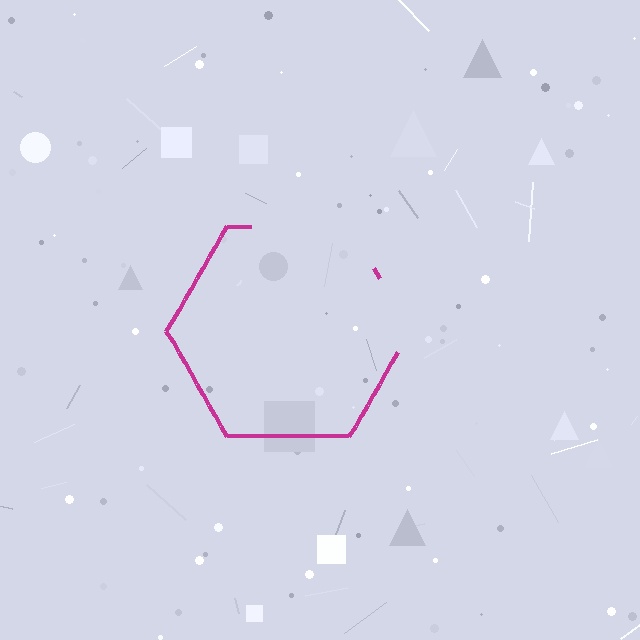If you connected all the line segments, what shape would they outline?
They would outline a hexagon.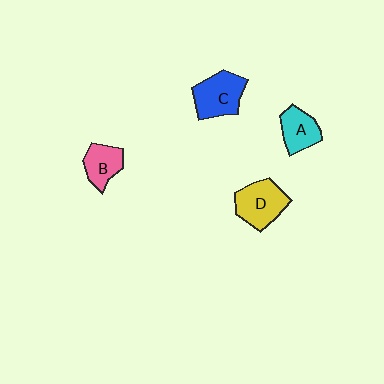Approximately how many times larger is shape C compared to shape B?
Approximately 1.4 times.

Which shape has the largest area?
Shape D (yellow).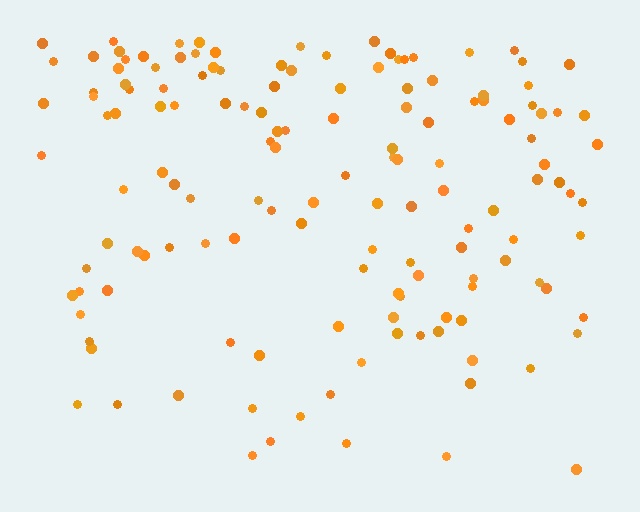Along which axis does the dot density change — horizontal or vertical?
Vertical.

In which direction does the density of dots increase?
From bottom to top, with the top side densest.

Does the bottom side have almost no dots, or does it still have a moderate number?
Still a moderate number, just noticeably fewer than the top.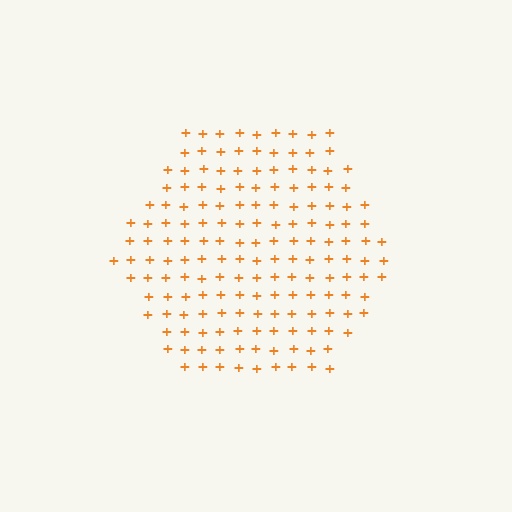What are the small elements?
The small elements are plus signs.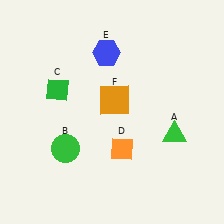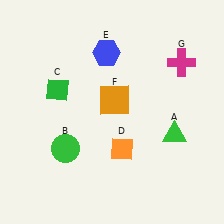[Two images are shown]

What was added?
A magenta cross (G) was added in Image 2.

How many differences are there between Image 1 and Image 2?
There is 1 difference between the two images.